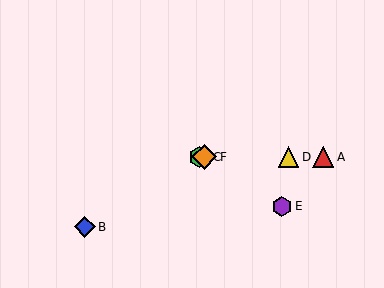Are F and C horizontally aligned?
Yes, both are at y≈157.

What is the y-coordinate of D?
Object D is at y≈157.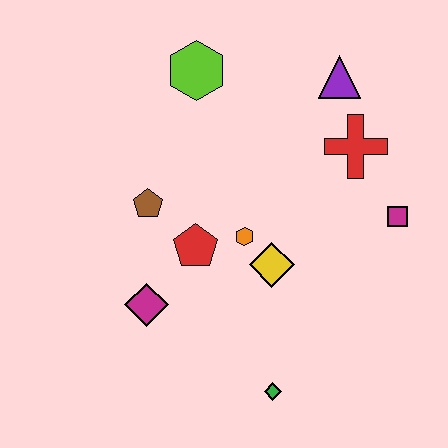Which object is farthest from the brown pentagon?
The magenta square is farthest from the brown pentagon.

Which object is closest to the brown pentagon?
The red pentagon is closest to the brown pentagon.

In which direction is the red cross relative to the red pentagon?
The red cross is to the right of the red pentagon.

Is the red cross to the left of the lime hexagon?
No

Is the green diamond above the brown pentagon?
No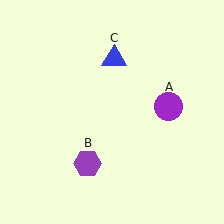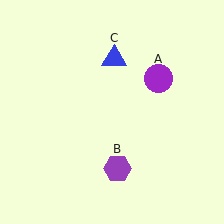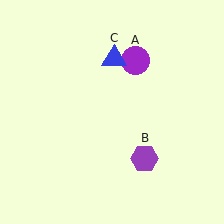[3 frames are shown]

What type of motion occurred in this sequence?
The purple circle (object A), purple hexagon (object B) rotated counterclockwise around the center of the scene.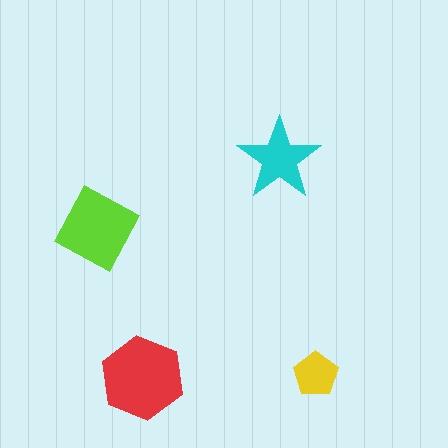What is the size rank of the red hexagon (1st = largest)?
1st.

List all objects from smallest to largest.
The yellow pentagon, the cyan star, the lime square, the red hexagon.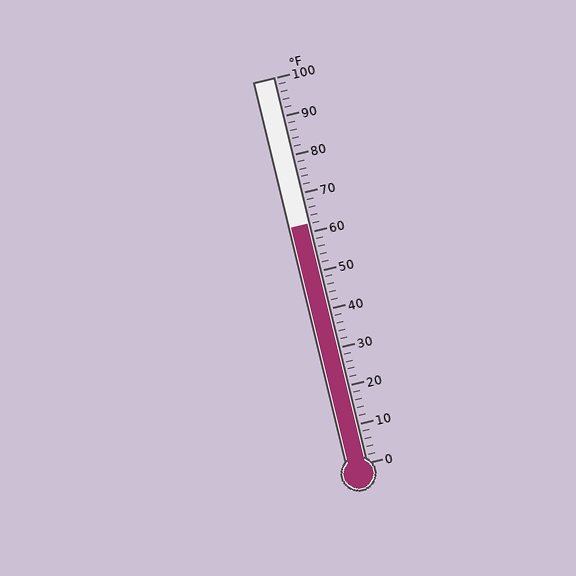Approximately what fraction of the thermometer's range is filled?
The thermometer is filled to approximately 60% of its range.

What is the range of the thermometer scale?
The thermometer scale ranges from 0°F to 100°F.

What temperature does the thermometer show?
The thermometer shows approximately 62°F.